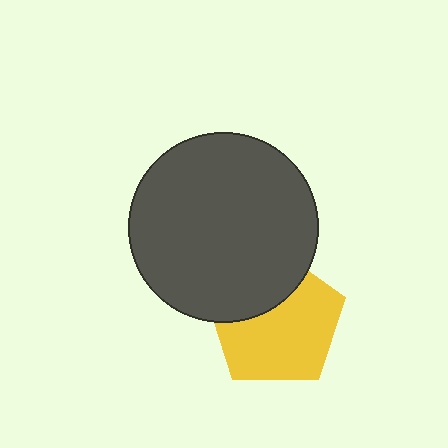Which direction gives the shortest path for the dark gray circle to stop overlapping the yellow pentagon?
Moving up gives the shortest separation.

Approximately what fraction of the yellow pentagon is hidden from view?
Roughly 33% of the yellow pentagon is hidden behind the dark gray circle.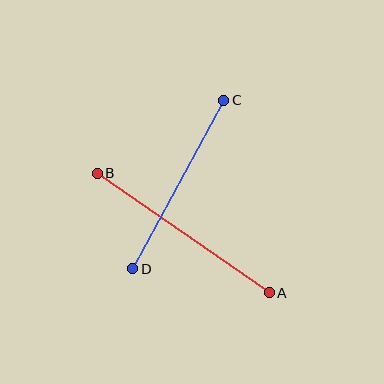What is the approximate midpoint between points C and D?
The midpoint is at approximately (178, 185) pixels.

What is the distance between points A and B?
The distance is approximately 209 pixels.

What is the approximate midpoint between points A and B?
The midpoint is at approximately (183, 233) pixels.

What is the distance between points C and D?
The distance is approximately 191 pixels.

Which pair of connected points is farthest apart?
Points A and B are farthest apart.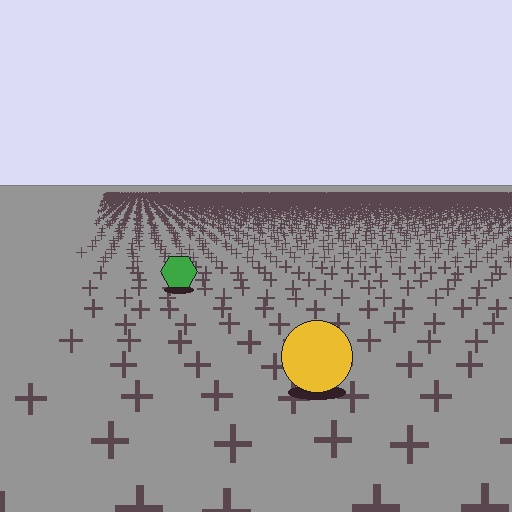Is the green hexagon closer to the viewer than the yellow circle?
No. The yellow circle is closer — you can tell from the texture gradient: the ground texture is coarser near it.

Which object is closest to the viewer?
The yellow circle is closest. The texture marks near it are larger and more spread out.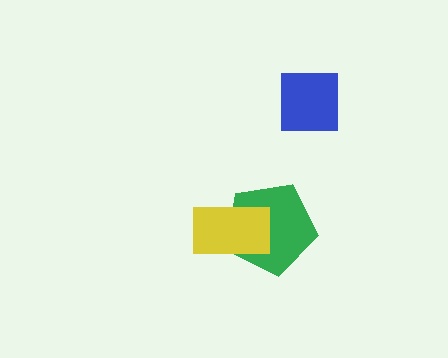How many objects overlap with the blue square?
0 objects overlap with the blue square.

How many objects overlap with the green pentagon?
1 object overlaps with the green pentagon.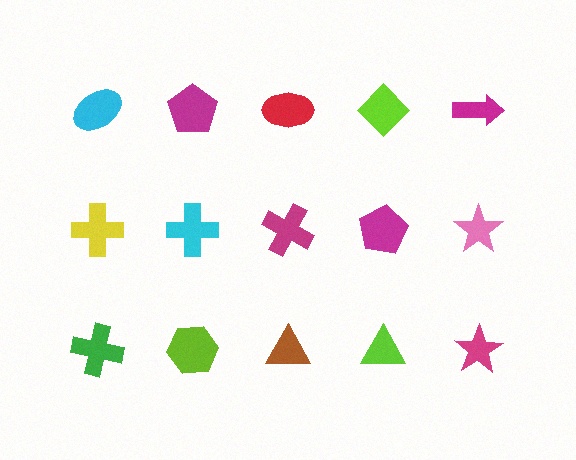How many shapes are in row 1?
5 shapes.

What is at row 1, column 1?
A cyan ellipse.